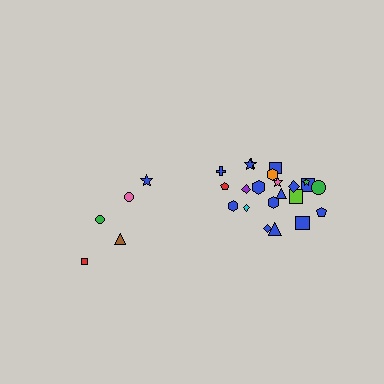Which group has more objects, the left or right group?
The right group.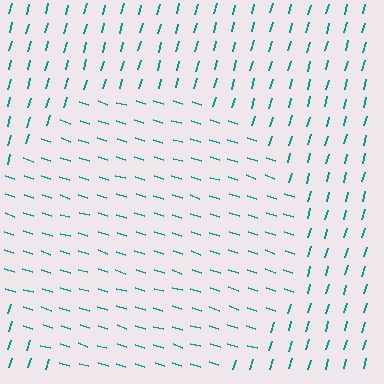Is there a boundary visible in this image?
Yes, there is a texture boundary formed by a change in line orientation.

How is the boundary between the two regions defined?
The boundary is defined purely by a change in line orientation (approximately 87 degrees difference). All lines are the same color and thickness.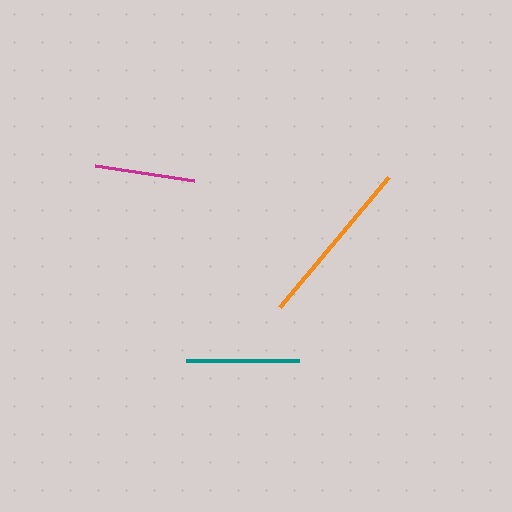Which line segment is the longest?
The orange line is the longest at approximately 170 pixels.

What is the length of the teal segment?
The teal segment is approximately 113 pixels long.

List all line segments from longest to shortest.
From longest to shortest: orange, teal, magenta.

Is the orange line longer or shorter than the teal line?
The orange line is longer than the teal line.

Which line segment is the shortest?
The magenta line is the shortest at approximately 100 pixels.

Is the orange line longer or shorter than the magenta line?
The orange line is longer than the magenta line.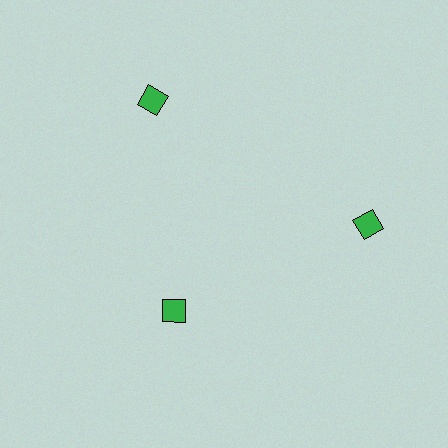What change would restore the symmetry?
The symmetry would be restored by moving it outward, back onto the ring so that all 3 diamonds sit at equal angles and equal distance from the center.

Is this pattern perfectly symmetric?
No. The 3 green diamonds are arranged in a ring, but one element near the 7 o'clock position is pulled inward toward the center, breaking the 3-fold rotational symmetry.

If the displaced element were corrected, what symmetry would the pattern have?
It would have 3-fold rotational symmetry — the pattern would map onto itself every 120 degrees.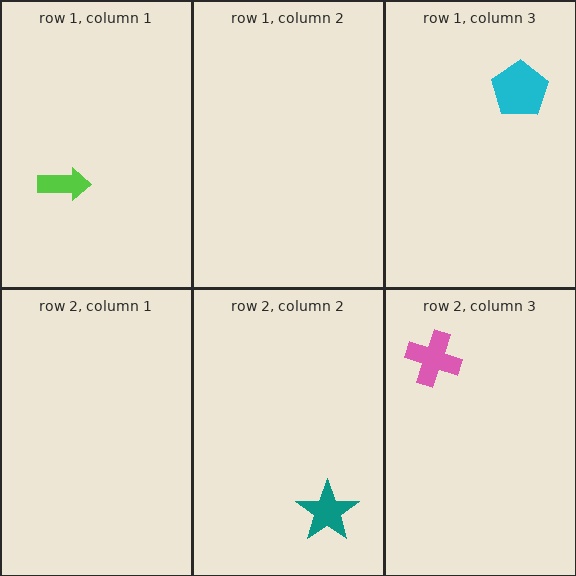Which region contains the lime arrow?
The row 1, column 1 region.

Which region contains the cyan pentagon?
The row 1, column 3 region.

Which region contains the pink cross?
The row 2, column 3 region.